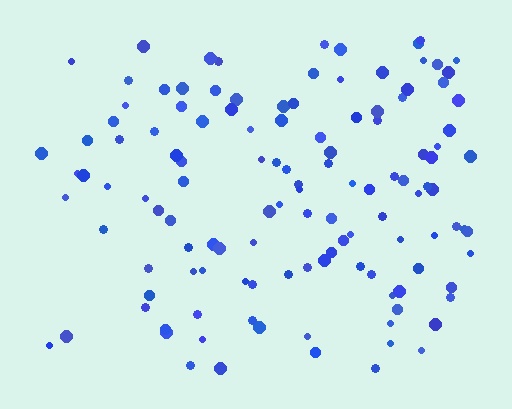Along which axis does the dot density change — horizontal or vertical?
Horizontal.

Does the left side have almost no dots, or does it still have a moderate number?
Still a moderate number, just noticeably fewer than the right.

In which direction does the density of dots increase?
From left to right, with the right side densest.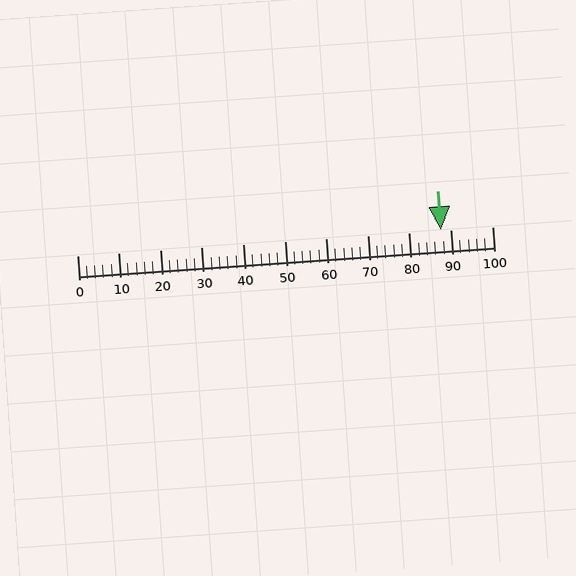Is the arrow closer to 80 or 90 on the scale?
The arrow is closer to 90.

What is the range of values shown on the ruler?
The ruler shows values from 0 to 100.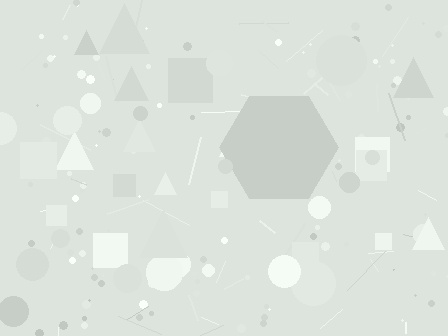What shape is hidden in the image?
A hexagon is hidden in the image.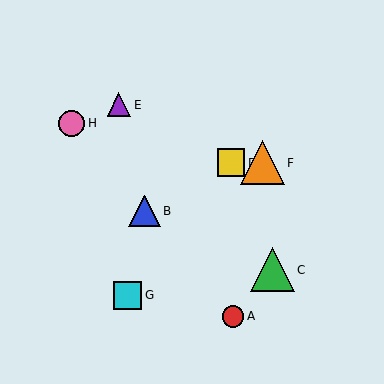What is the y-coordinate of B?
Object B is at y≈211.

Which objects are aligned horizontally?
Objects D, F are aligned horizontally.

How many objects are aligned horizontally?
2 objects (D, F) are aligned horizontally.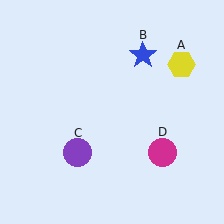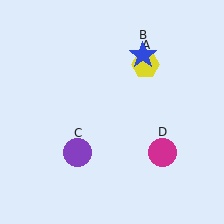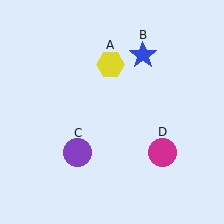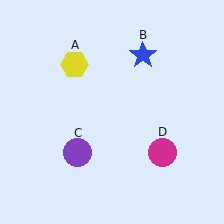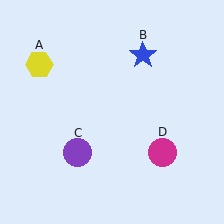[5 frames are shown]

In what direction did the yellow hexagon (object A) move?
The yellow hexagon (object A) moved left.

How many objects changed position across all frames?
1 object changed position: yellow hexagon (object A).